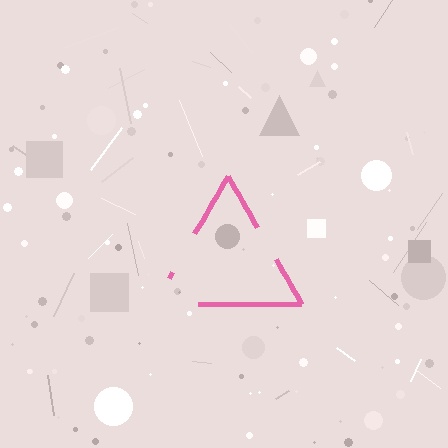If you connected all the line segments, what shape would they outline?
They would outline a triangle.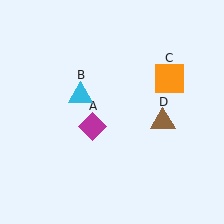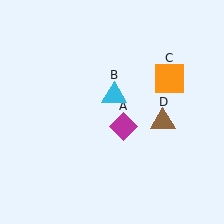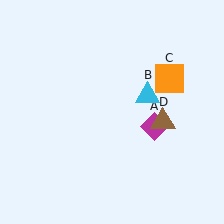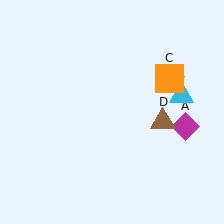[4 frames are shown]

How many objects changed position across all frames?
2 objects changed position: magenta diamond (object A), cyan triangle (object B).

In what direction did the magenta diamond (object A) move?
The magenta diamond (object A) moved right.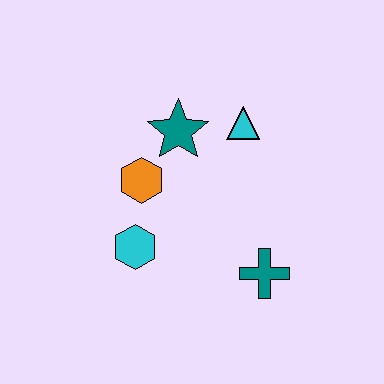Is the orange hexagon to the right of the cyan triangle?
No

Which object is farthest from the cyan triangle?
The cyan hexagon is farthest from the cyan triangle.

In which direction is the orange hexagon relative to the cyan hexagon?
The orange hexagon is above the cyan hexagon.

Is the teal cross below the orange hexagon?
Yes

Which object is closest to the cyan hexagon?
The orange hexagon is closest to the cyan hexagon.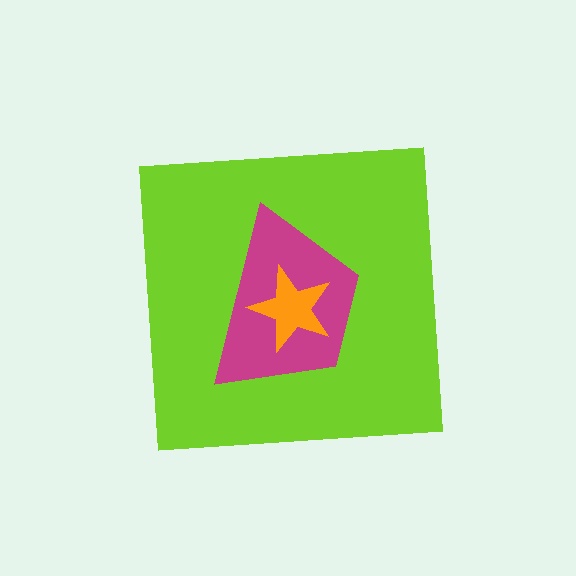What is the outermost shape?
The lime square.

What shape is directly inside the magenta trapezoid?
The orange star.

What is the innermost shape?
The orange star.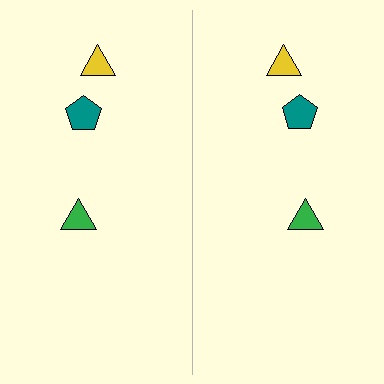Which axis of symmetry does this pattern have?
The pattern has a vertical axis of symmetry running through the center of the image.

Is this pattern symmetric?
Yes, this pattern has bilateral (reflection) symmetry.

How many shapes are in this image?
There are 6 shapes in this image.